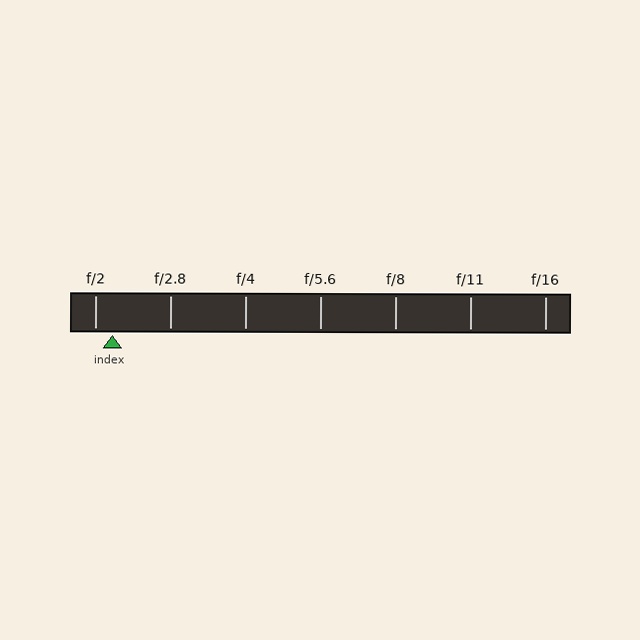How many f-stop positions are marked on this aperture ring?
There are 7 f-stop positions marked.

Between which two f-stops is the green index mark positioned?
The index mark is between f/2 and f/2.8.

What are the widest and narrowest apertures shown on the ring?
The widest aperture shown is f/2 and the narrowest is f/16.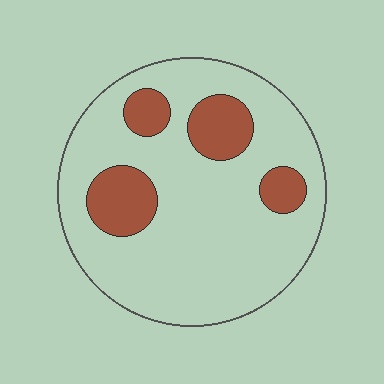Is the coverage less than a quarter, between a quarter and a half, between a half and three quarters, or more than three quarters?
Less than a quarter.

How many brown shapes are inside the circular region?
4.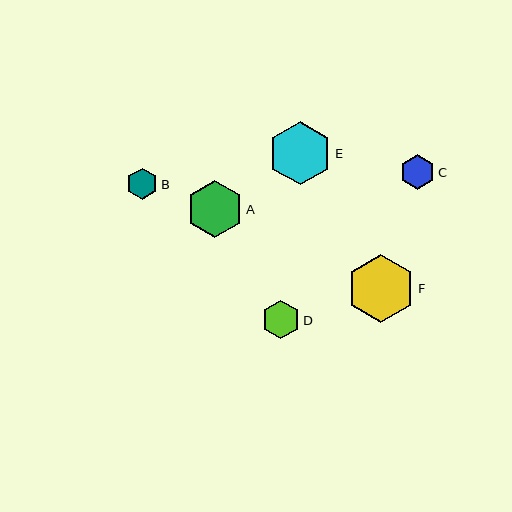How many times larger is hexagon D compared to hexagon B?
Hexagon D is approximately 1.3 times the size of hexagon B.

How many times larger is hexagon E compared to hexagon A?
Hexagon E is approximately 1.1 times the size of hexagon A.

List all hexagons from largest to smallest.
From largest to smallest: F, E, A, D, C, B.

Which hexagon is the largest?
Hexagon F is the largest with a size of approximately 68 pixels.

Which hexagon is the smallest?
Hexagon B is the smallest with a size of approximately 31 pixels.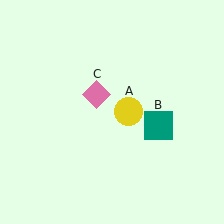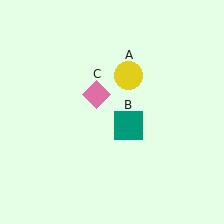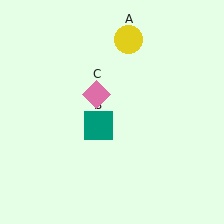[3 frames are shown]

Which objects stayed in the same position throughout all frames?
Pink diamond (object C) remained stationary.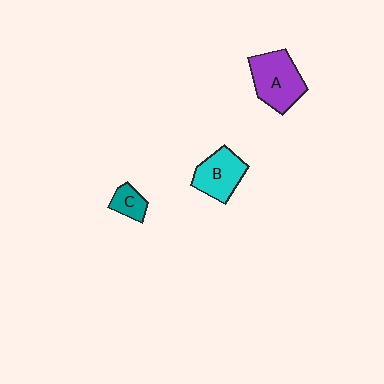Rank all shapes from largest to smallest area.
From largest to smallest: A (purple), B (cyan), C (teal).